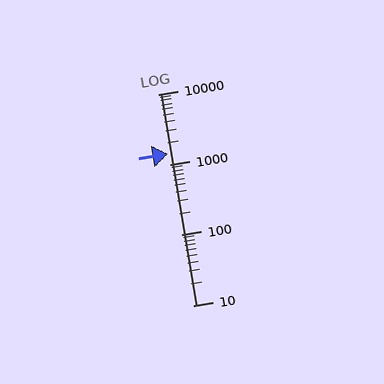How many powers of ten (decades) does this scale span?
The scale spans 3 decades, from 10 to 10000.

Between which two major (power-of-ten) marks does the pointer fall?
The pointer is between 1000 and 10000.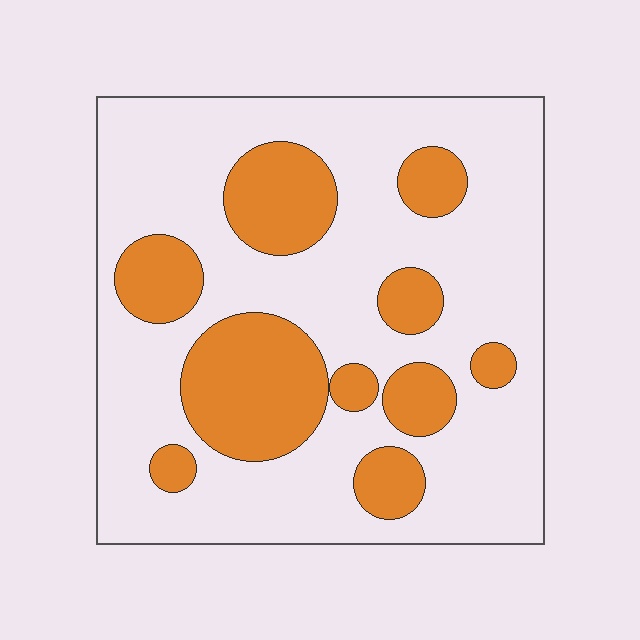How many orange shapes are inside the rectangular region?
10.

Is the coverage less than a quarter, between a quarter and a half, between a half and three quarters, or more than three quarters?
Between a quarter and a half.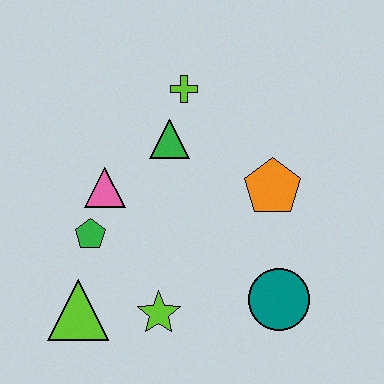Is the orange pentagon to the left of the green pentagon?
No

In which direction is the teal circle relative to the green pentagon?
The teal circle is to the right of the green pentagon.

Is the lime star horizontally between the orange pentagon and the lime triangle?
Yes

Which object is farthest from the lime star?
The lime cross is farthest from the lime star.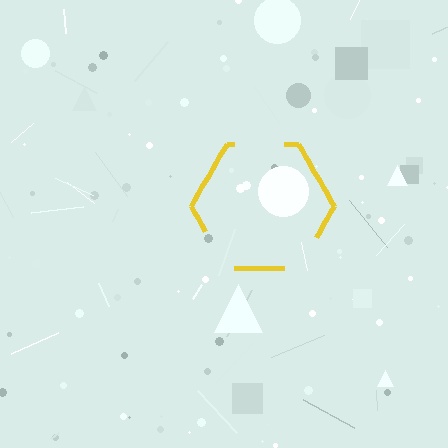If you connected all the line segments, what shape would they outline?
They would outline a hexagon.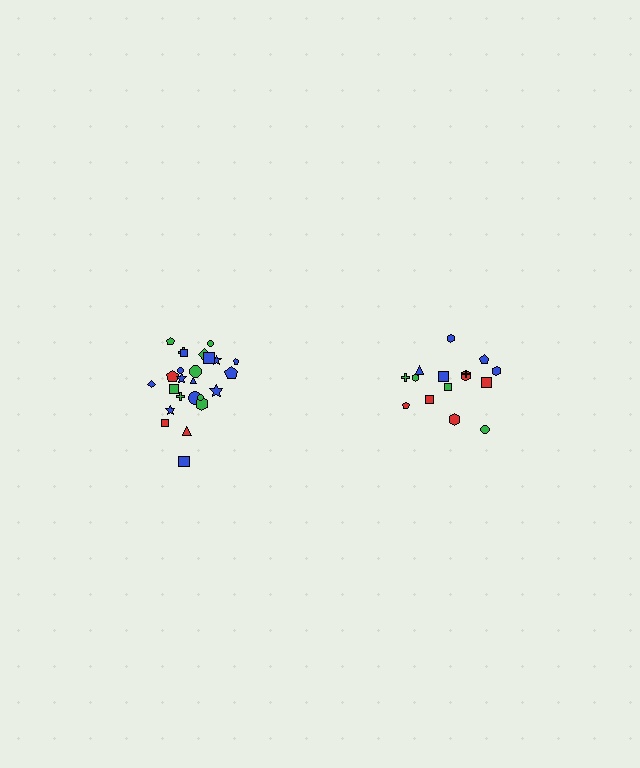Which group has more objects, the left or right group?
The left group.